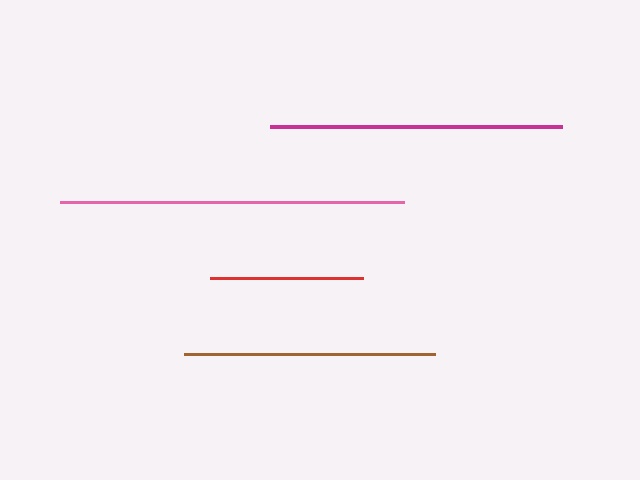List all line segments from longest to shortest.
From longest to shortest: pink, magenta, brown, red.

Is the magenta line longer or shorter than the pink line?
The pink line is longer than the magenta line.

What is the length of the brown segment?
The brown segment is approximately 251 pixels long.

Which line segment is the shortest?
The red line is the shortest at approximately 153 pixels.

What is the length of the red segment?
The red segment is approximately 153 pixels long.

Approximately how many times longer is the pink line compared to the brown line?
The pink line is approximately 1.4 times the length of the brown line.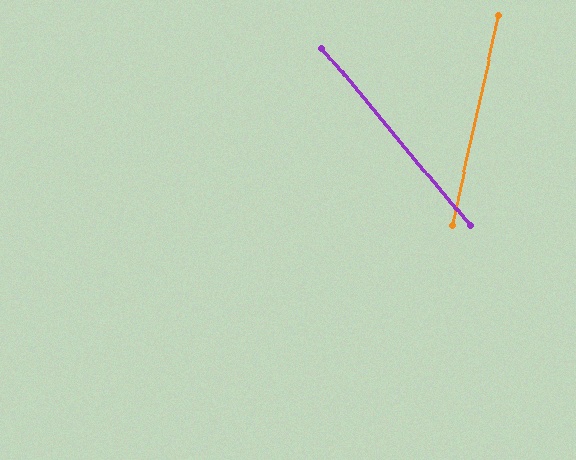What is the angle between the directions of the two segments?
Approximately 52 degrees.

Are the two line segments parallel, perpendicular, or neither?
Neither parallel nor perpendicular — they differ by about 52°.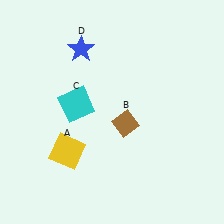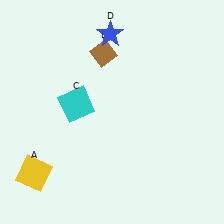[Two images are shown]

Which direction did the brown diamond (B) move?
The brown diamond (B) moved up.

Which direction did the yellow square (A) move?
The yellow square (A) moved left.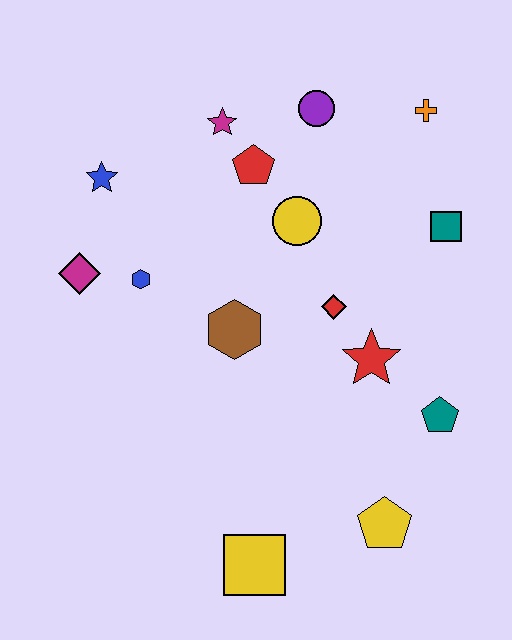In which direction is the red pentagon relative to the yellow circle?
The red pentagon is above the yellow circle.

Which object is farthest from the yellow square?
The orange cross is farthest from the yellow square.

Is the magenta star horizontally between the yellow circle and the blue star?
Yes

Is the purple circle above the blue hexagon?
Yes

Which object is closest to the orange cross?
The purple circle is closest to the orange cross.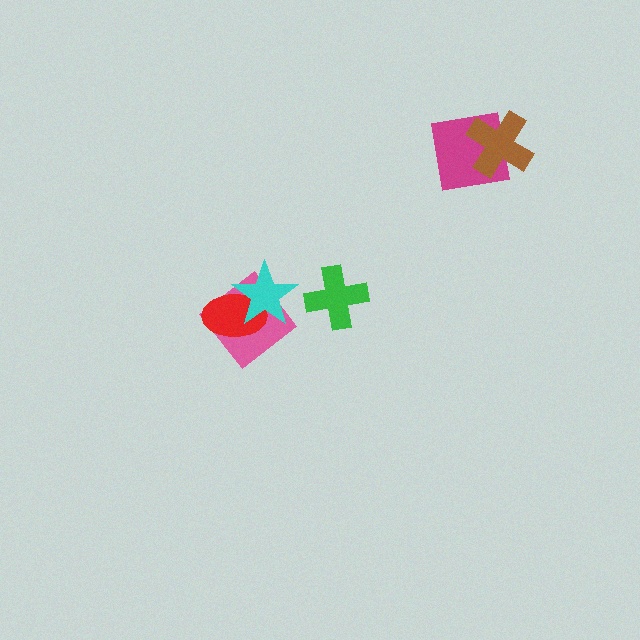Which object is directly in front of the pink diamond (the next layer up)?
The red ellipse is directly in front of the pink diamond.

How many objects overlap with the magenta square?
1 object overlaps with the magenta square.